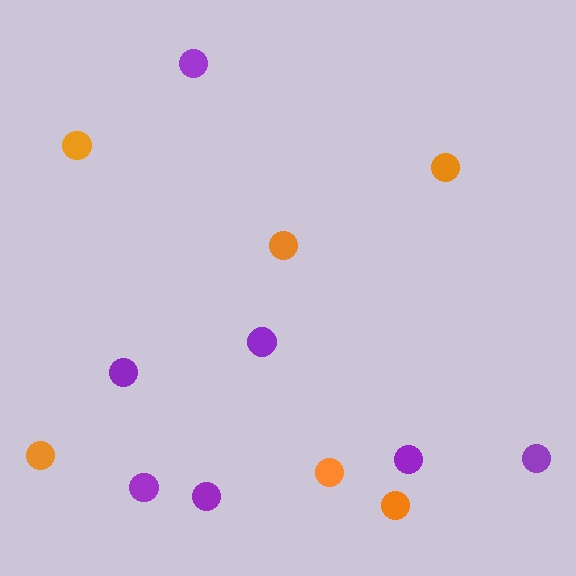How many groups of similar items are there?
There are 2 groups: one group of orange circles (6) and one group of purple circles (7).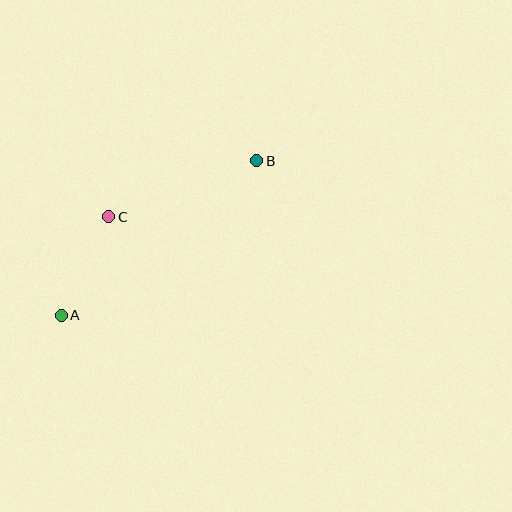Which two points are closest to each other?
Points A and C are closest to each other.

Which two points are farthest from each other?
Points A and B are farthest from each other.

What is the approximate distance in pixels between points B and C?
The distance between B and C is approximately 158 pixels.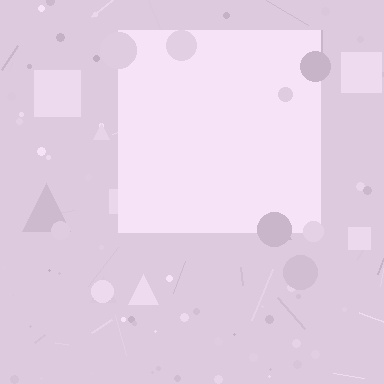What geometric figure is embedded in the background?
A square is embedded in the background.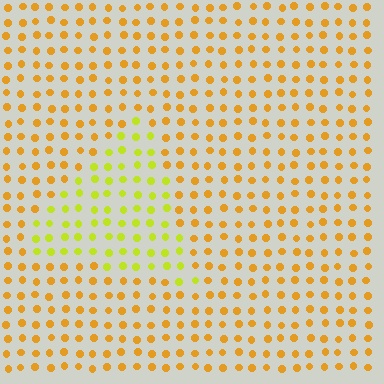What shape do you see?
I see a triangle.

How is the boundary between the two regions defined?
The boundary is defined purely by a slight shift in hue (about 35 degrees). Spacing, size, and orientation are identical on both sides.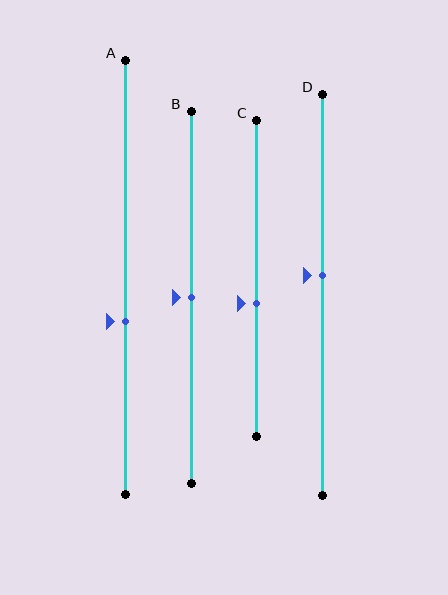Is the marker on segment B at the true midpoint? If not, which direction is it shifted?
Yes, the marker on segment B is at the true midpoint.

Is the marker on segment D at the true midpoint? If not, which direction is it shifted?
No, the marker on segment D is shifted upward by about 5% of the segment length.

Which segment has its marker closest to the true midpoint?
Segment B has its marker closest to the true midpoint.